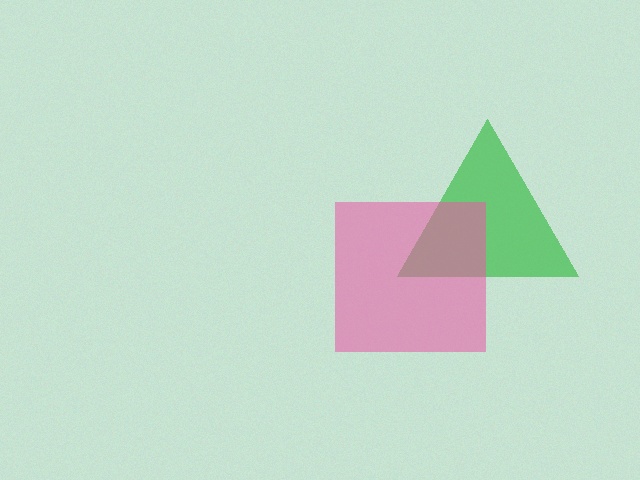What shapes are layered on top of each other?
The layered shapes are: a green triangle, a pink square.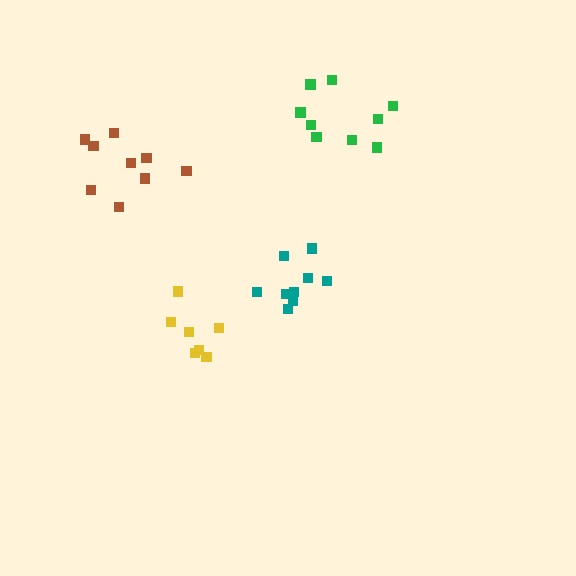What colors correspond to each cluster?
The clusters are colored: teal, yellow, brown, green.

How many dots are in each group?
Group 1: 9 dots, Group 2: 7 dots, Group 3: 9 dots, Group 4: 9 dots (34 total).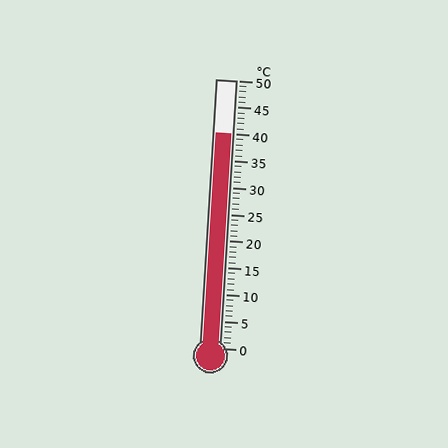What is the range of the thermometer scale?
The thermometer scale ranges from 0°C to 50°C.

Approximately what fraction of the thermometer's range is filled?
The thermometer is filled to approximately 80% of its range.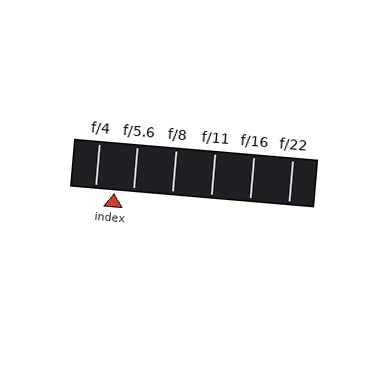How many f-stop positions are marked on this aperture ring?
There are 6 f-stop positions marked.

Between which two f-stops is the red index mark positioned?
The index mark is between f/4 and f/5.6.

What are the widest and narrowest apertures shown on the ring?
The widest aperture shown is f/4 and the narrowest is f/22.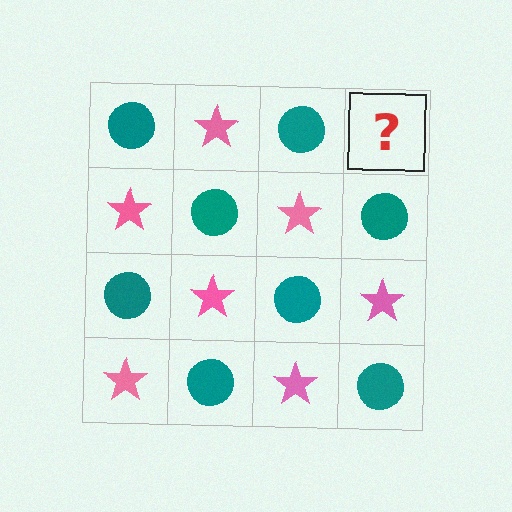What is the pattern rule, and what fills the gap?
The rule is that it alternates teal circle and pink star in a checkerboard pattern. The gap should be filled with a pink star.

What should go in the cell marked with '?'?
The missing cell should contain a pink star.